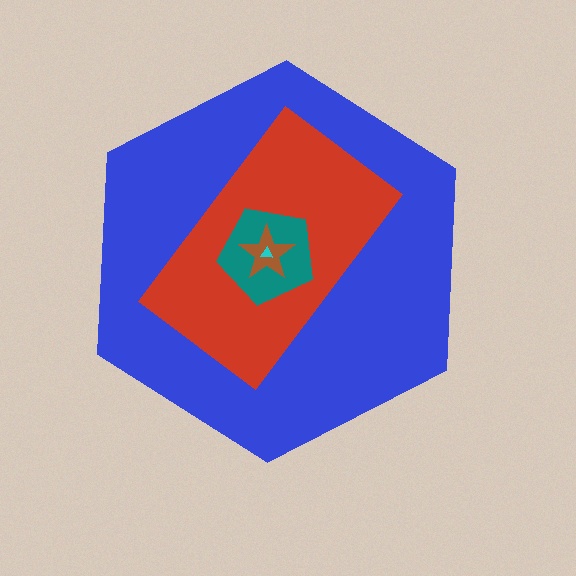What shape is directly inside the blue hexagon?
The red rectangle.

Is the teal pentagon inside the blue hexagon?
Yes.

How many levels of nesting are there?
5.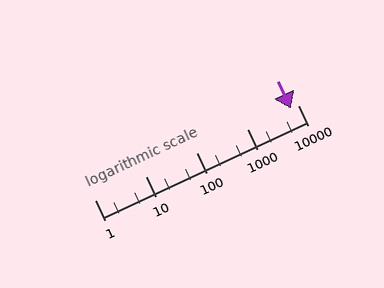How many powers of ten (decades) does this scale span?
The scale spans 4 decades, from 1 to 10000.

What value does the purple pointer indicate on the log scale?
The pointer indicates approximately 7400.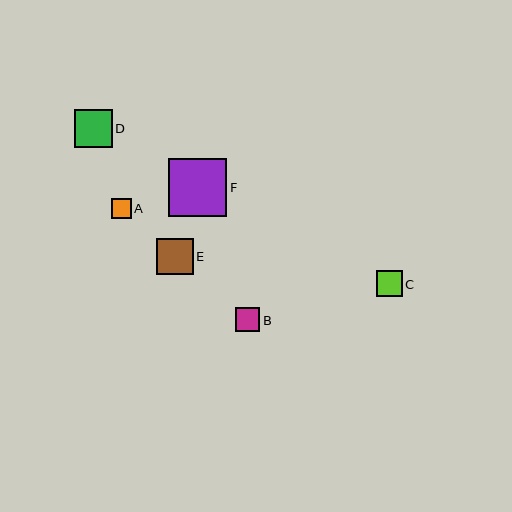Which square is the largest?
Square F is the largest with a size of approximately 58 pixels.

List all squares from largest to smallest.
From largest to smallest: F, D, E, C, B, A.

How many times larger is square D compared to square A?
Square D is approximately 1.9 times the size of square A.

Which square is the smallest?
Square A is the smallest with a size of approximately 20 pixels.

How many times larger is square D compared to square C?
Square D is approximately 1.5 times the size of square C.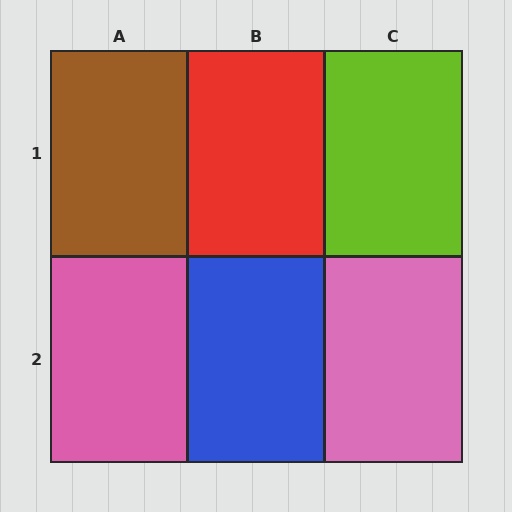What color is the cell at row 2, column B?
Blue.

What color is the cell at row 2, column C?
Pink.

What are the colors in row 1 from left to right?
Brown, red, lime.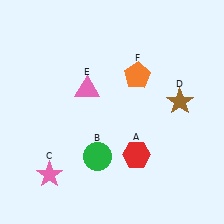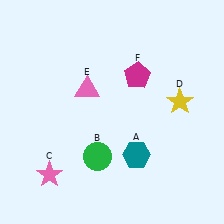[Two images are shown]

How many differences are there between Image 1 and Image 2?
There are 3 differences between the two images.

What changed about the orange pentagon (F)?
In Image 1, F is orange. In Image 2, it changed to magenta.